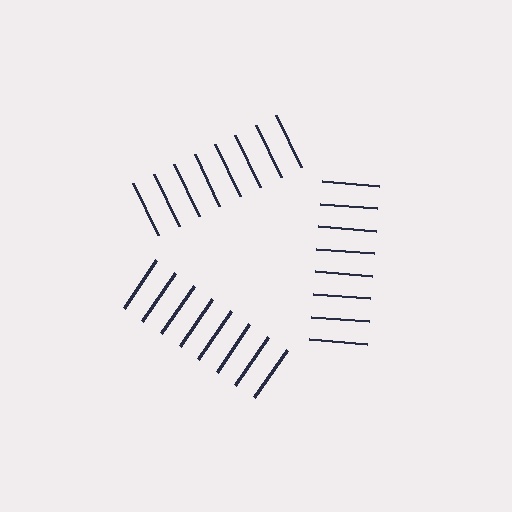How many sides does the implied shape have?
3 sides — the line-ends trace a triangle.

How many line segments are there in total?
24 — 8 along each of the 3 edges.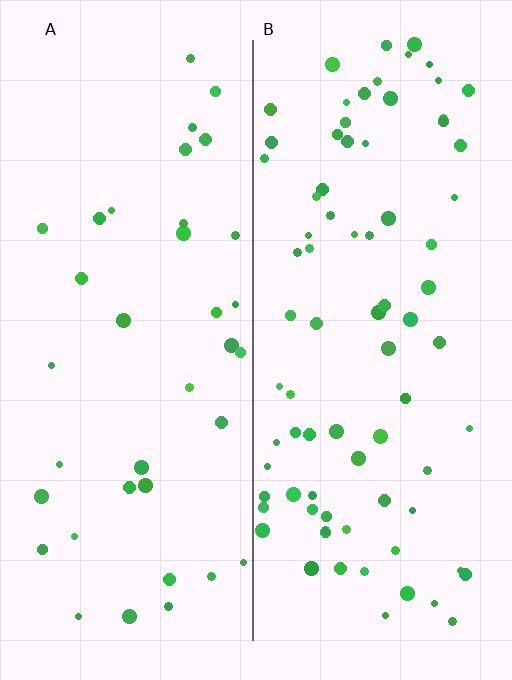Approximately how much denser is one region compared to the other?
Approximately 2.2× — region B over region A.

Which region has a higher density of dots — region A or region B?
B (the right).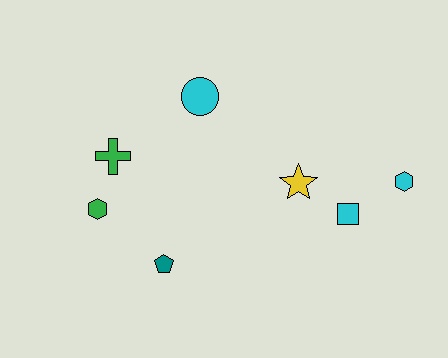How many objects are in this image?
There are 7 objects.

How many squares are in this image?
There is 1 square.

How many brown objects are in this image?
There are no brown objects.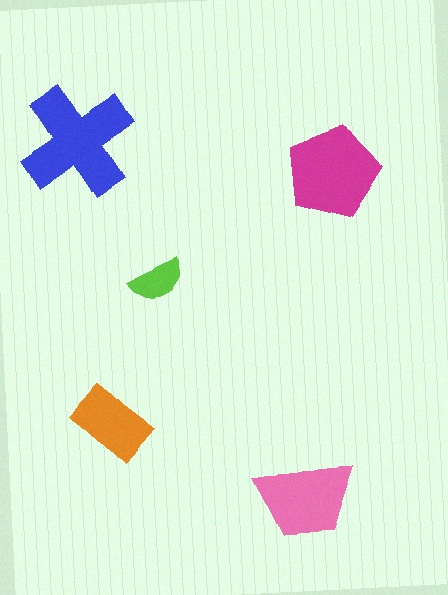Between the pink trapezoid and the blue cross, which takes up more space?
The blue cross.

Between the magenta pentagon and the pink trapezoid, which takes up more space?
The magenta pentagon.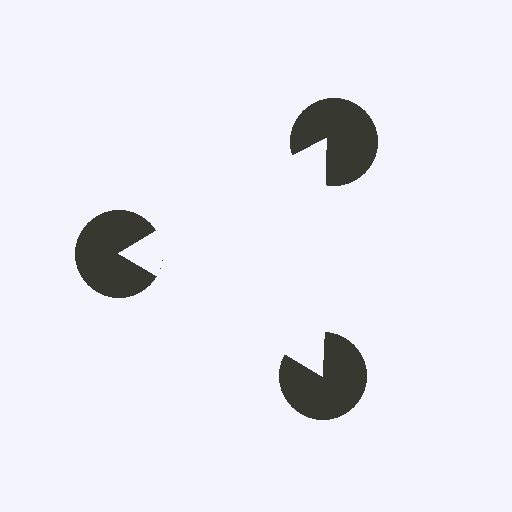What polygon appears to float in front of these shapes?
An illusory triangle — its edges are inferred from the aligned wedge cuts in the pac-man discs, not physically drawn.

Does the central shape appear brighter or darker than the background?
It typically appears slightly brighter than the background, even though no actual brightness change is drawn.